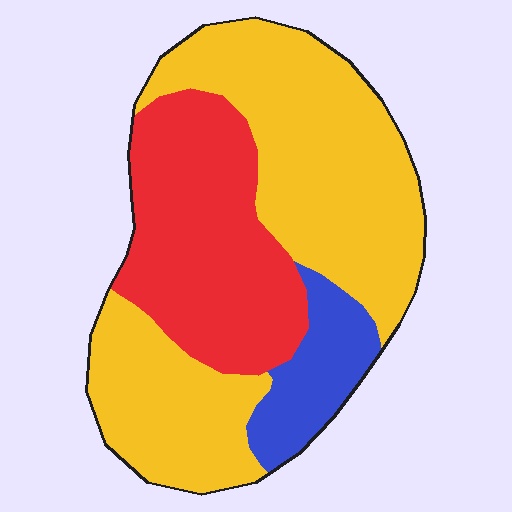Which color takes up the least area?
Blue, at roughly 10%.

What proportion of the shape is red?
Red covers about 30% of the shape.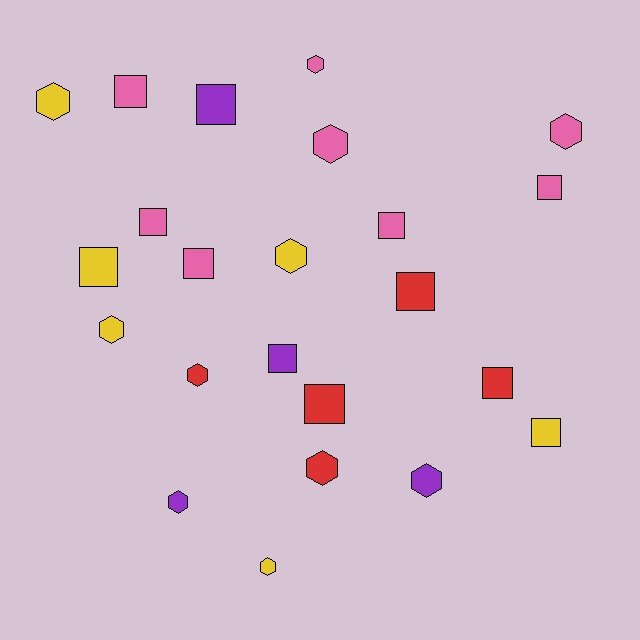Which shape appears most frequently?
Square, with 12 objects.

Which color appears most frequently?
Pink, with 8 objects.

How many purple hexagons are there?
There are 2 purple hexagons.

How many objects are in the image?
There are 23 objects.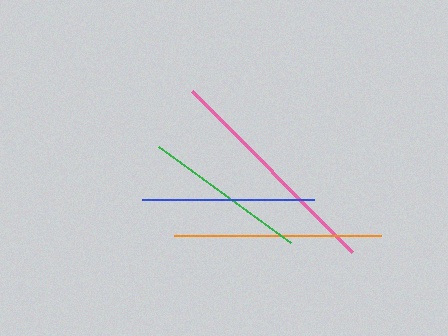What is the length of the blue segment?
The blue segment is approximately 172 pixels long.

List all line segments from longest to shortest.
From longest to shortest: pink, orange, blue, green.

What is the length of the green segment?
The green segment is approximately 163 pixels long.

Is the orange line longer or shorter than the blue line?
The orange line is longer than the blue line.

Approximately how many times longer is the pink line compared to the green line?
The pink line is approximately 1.4 times the length of the green line.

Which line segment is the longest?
The pink line is the longest at approximately 227 pixels.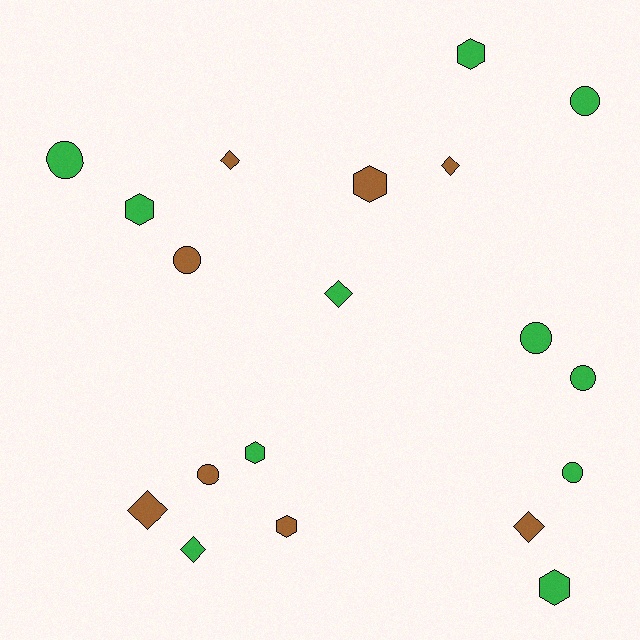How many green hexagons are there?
There are 4 green hexagons.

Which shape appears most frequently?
Circle, with 7 objects.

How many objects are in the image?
There are 19 objects.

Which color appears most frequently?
Green, with 11 objects.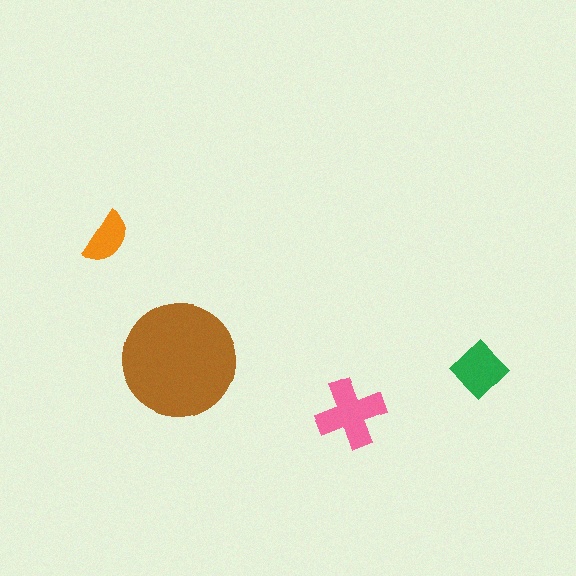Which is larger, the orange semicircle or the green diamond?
The green diamond.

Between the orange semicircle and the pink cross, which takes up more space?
The pink cross.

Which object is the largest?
The brown circle.